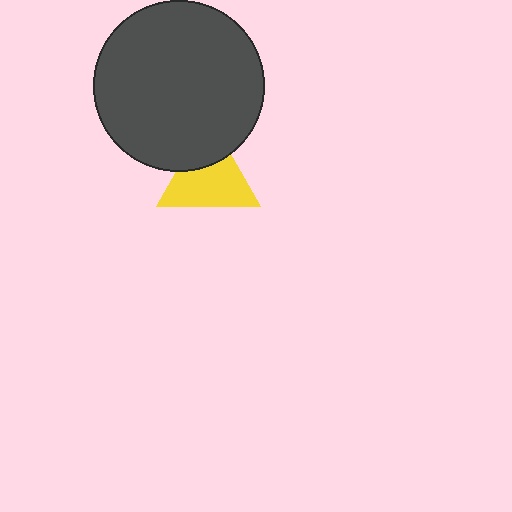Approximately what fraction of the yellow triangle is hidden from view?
Roughly 30% of the yellow triangle is hidden behind the dark gray circle.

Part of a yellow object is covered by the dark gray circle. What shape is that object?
It is a triangle.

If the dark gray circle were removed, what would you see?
You would see the complete yellow triangle.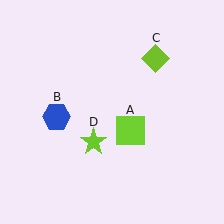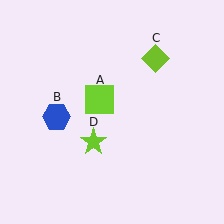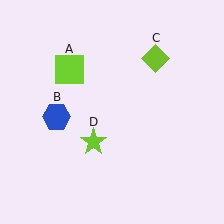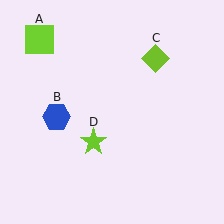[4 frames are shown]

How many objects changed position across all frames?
1 object changed position: lime square (object A).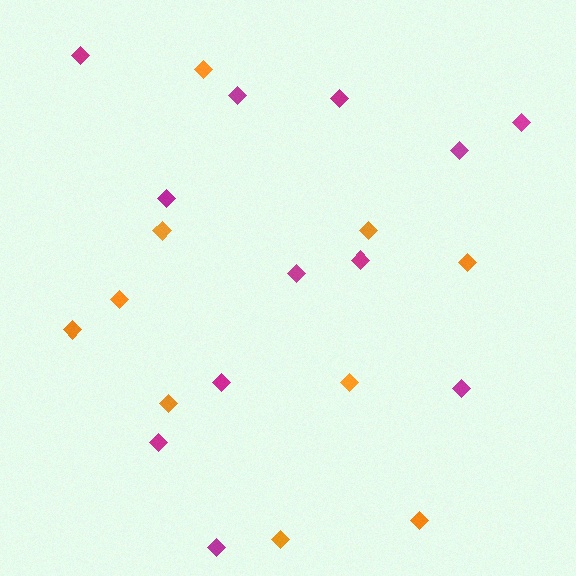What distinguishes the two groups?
There are 2 groups: one group of magenta diamonds (12) and one group of orange diamonds (10).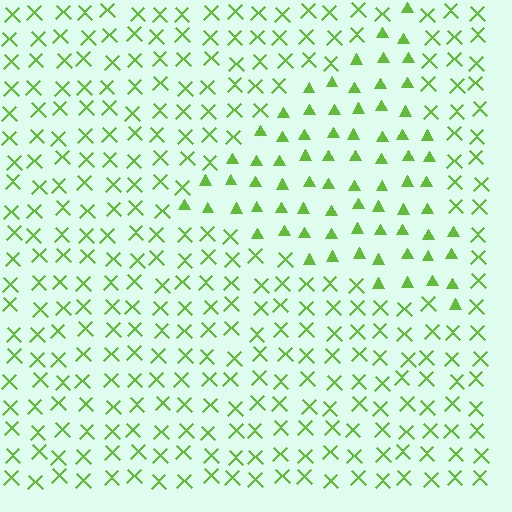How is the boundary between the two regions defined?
The boundary is defined by a change in element shape: triangles inside vs. X marks outside. All elements share the same color and spacing.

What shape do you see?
I see a triangle.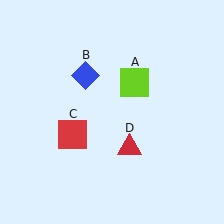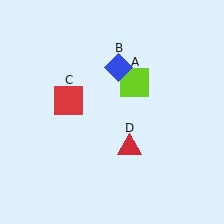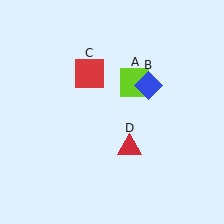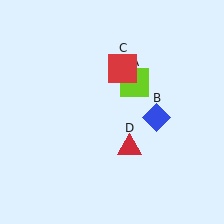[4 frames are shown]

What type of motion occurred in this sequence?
The blue diamond (object B), red square (object C) rotated clockwise around the center of the scene.